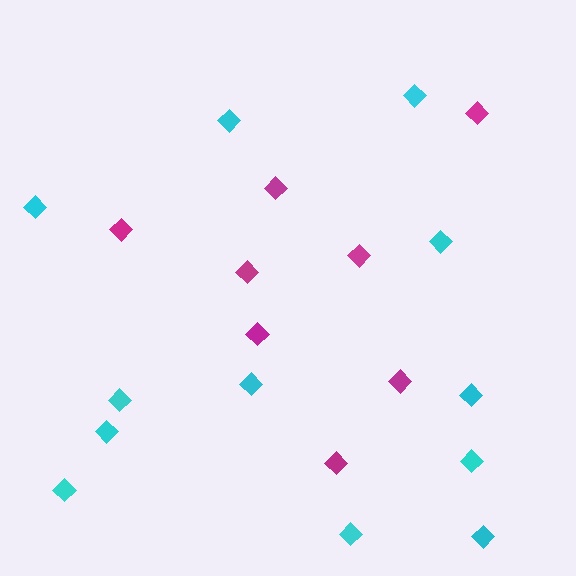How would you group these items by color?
There are 2 groups: one group of magenta diamonds (8) and one group of cyan diamonds (12).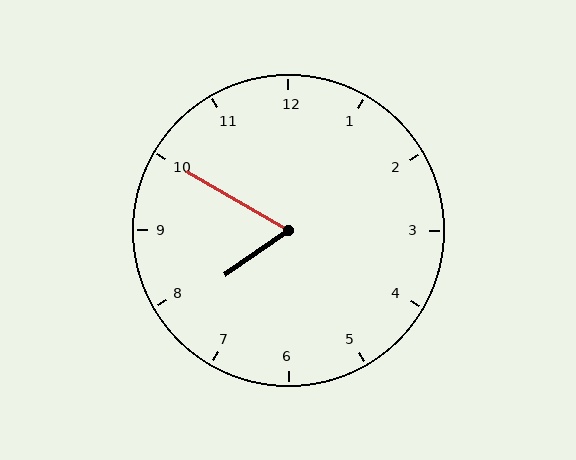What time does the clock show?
7:50.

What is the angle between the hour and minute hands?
Approximately 65 degrees.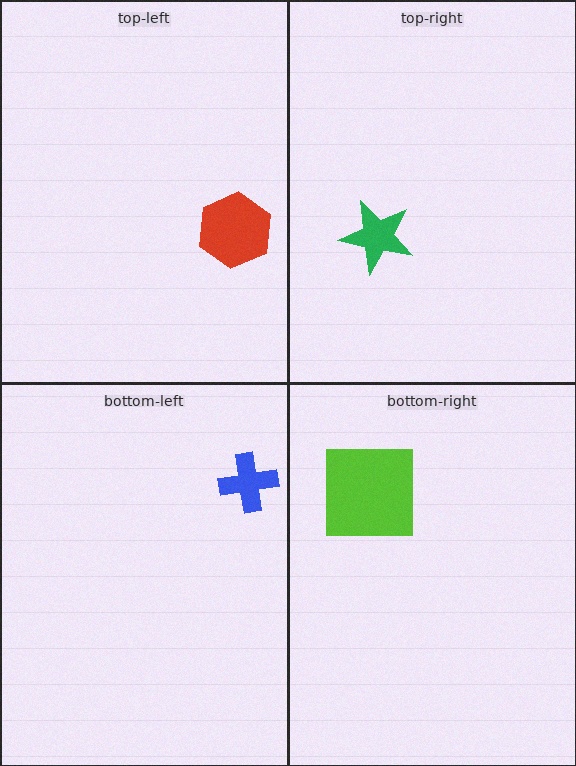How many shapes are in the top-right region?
1.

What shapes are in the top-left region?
The red hexagon.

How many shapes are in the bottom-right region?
1.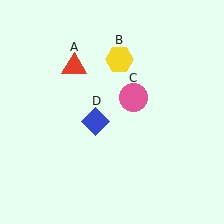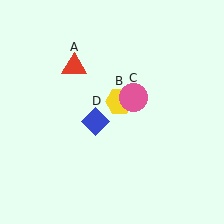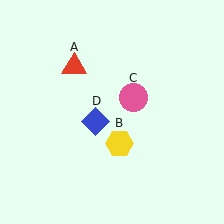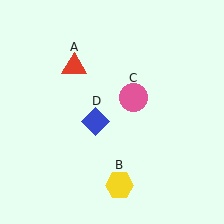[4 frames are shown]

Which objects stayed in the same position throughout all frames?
Red triangle (object A) and pink circle (object C) and blue diamond (object D) remained stationary.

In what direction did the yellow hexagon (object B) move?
The yellow hexagon (object B) moved down.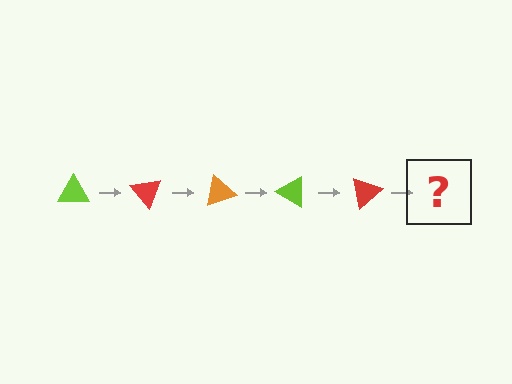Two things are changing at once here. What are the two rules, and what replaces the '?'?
The two rules are that it rotates 50 degrees each step and the color cycles through lime, red, and orange. The '?' should be an orange triangle, rotated 250 degrees from the start.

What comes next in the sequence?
The next element should be an orange triangle, rotated 250 degrees from the start.